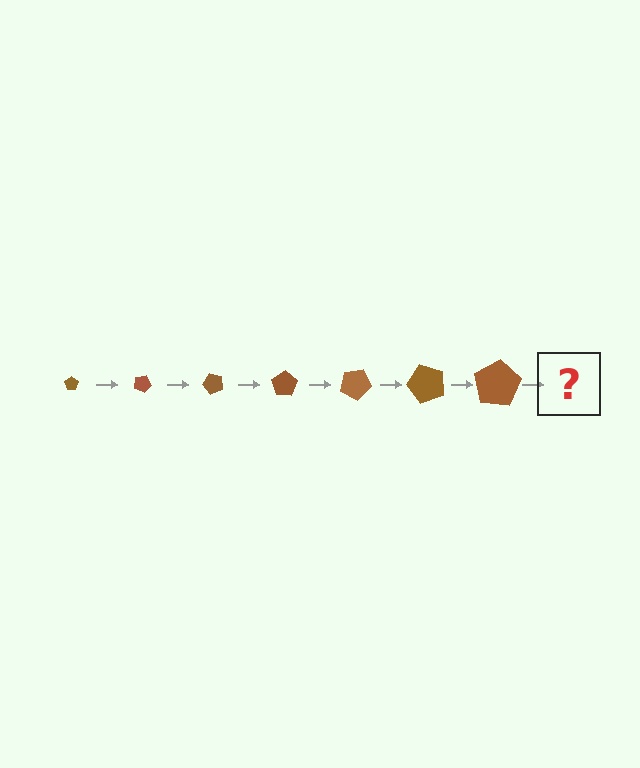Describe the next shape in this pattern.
It should be a pentagon, larger than the previous one and rotated 175 degrees from the start.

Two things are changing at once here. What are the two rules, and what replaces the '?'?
The two rules are that the pentagon grows larger each step and it rotates 25 degrees each step. The '?' should be a pentagon, larger than the previous one and rotated 175 degrees from the start.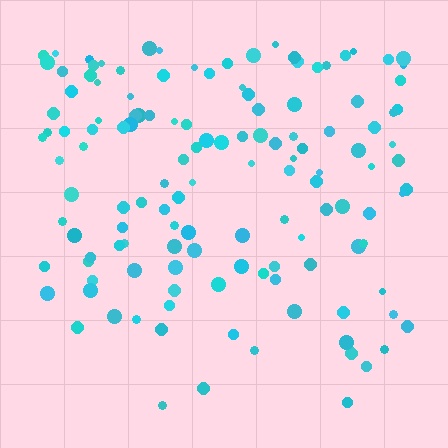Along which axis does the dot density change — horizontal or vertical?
Vertical.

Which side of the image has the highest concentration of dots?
The top.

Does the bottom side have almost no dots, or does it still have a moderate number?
Still a moderate number, just noticeably fewer than the top.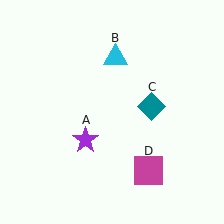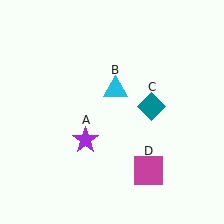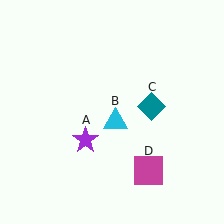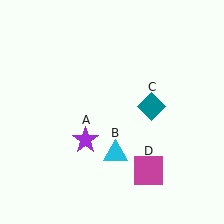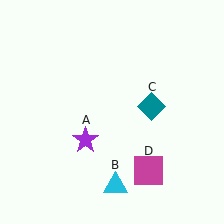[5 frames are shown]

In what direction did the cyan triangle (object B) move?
The cyan triangle (object B) moved down.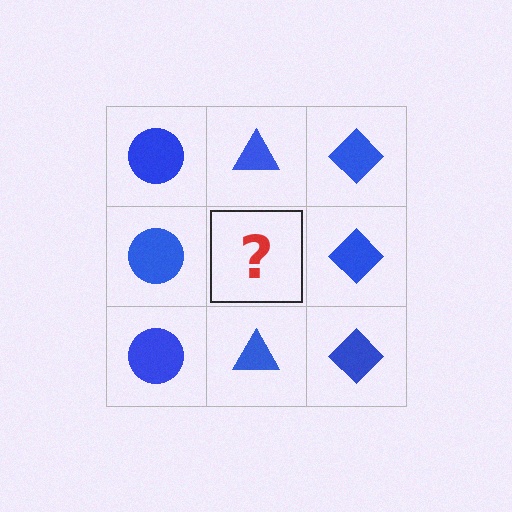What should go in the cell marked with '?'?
The missing cell should contain a blue triangle.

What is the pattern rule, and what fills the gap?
The rule is that each column has a consistent shape. The gap should be filled with a blue triangle.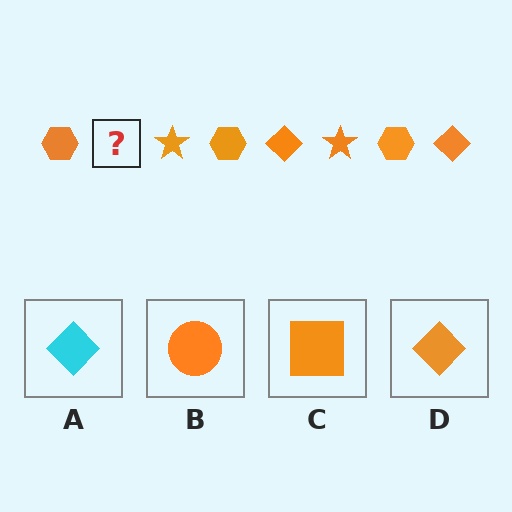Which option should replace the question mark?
Option D.